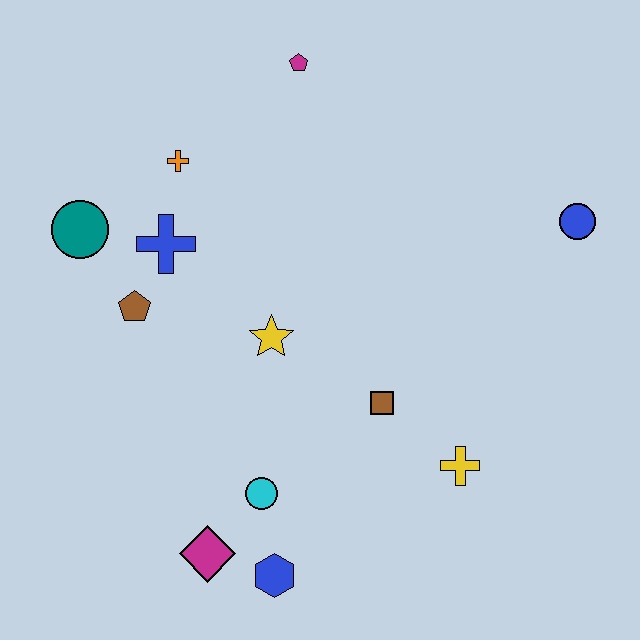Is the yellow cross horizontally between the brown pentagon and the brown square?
No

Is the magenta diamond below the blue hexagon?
No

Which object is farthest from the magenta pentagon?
The blue hexagon is farthest from the magenta pentagon.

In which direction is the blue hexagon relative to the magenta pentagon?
The blue hexagon is below the magenta pentagon.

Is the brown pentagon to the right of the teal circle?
Yes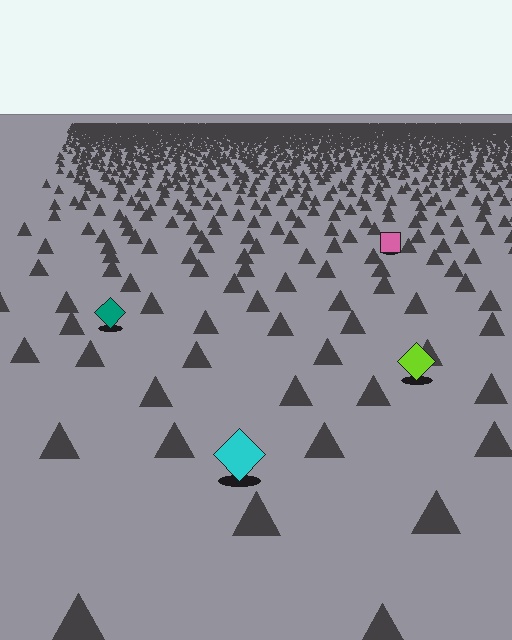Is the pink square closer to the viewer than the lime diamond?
No. The lime diamond is closer — you can tell from the texture gradient: the ground texture is coarser near it.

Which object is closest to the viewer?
The cyan diamond is closest. The texture marks near it are larger and more spread out.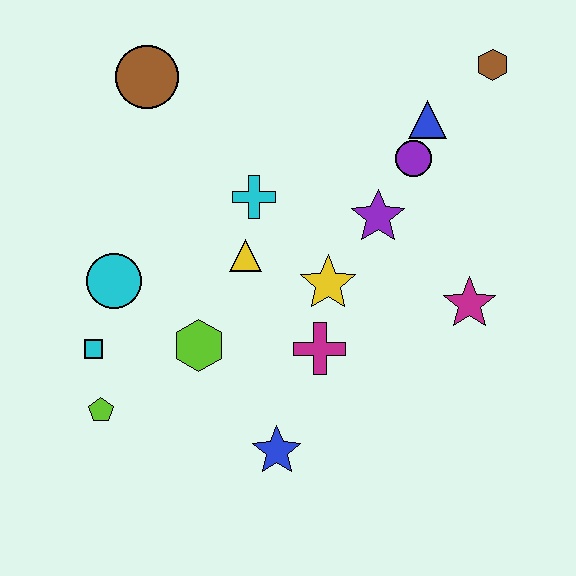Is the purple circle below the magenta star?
No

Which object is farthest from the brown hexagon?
The lime pentagon is farthest from the brown hexagon.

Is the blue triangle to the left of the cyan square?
No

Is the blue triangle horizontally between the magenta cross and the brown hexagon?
Yes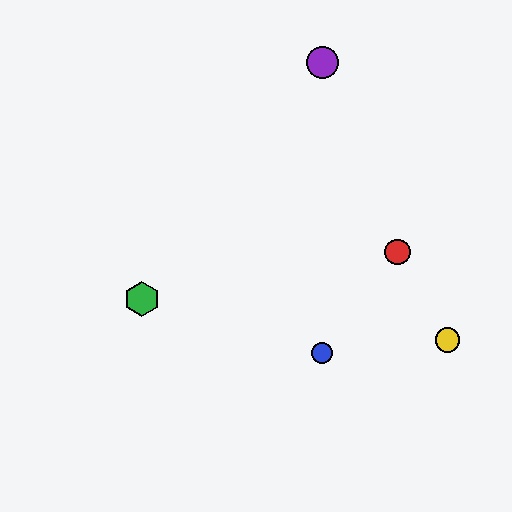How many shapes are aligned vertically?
2 shapes (the blue circle, the purple circle) are aligned vertically.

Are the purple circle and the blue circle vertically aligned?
Yes, both are at x≈322.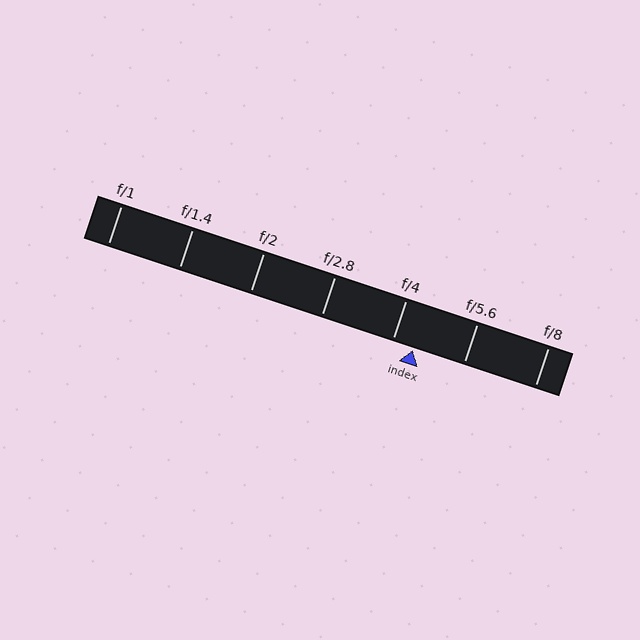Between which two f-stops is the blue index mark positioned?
The index mark is between f/4 and f/5.6.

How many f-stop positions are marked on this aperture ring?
There are 7 f-stop positions marked.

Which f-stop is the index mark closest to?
The index mark is closest to f/4.